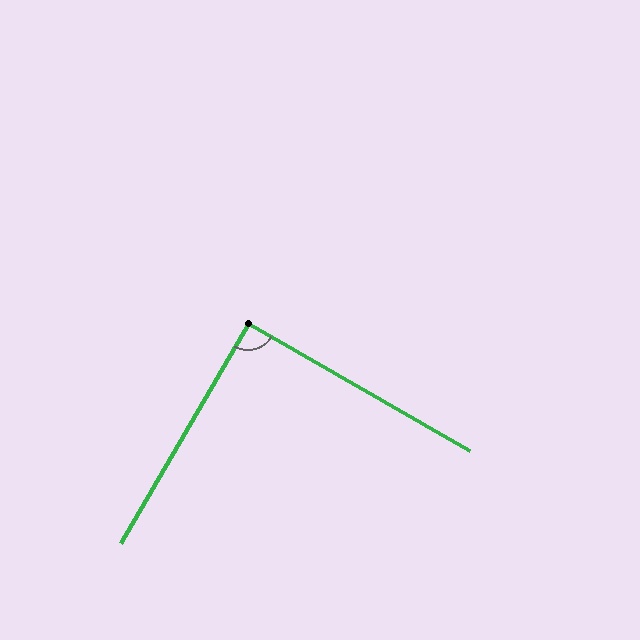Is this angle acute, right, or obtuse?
It is approximately a right angle.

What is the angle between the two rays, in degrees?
Approximately 90 degrees.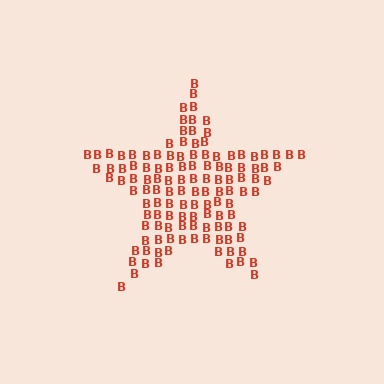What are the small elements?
The small elements are letter B's.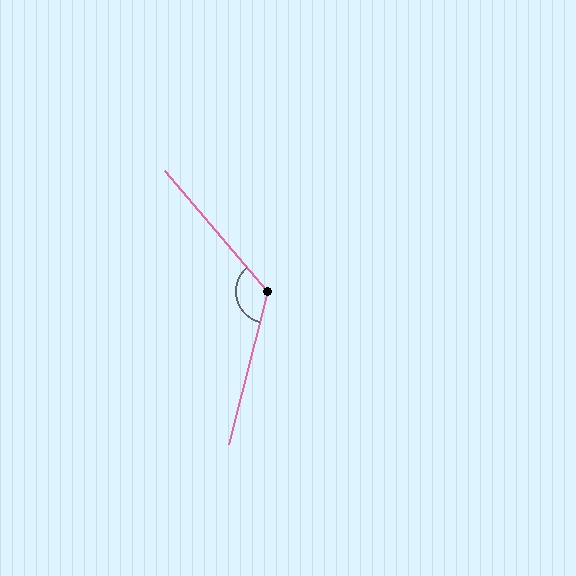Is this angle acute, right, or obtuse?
It is obtuse.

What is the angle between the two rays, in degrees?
Approximately 126 degrees.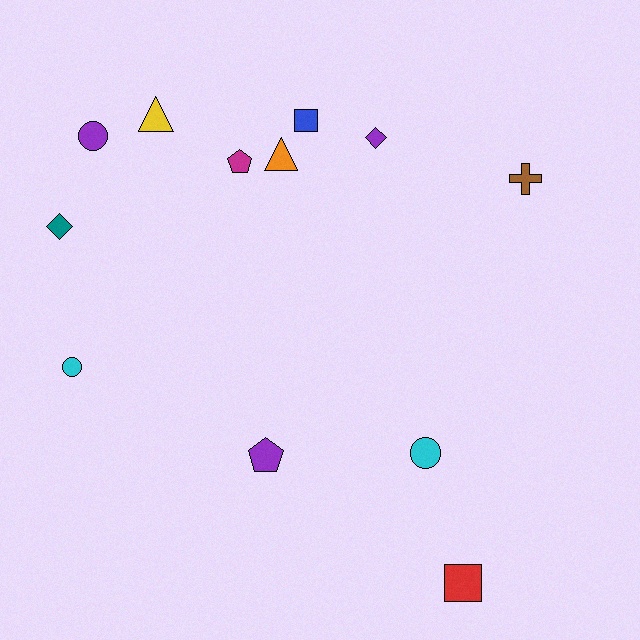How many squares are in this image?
There are 2 squares.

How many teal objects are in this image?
There is 1 teal object.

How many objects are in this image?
There are 12 objects.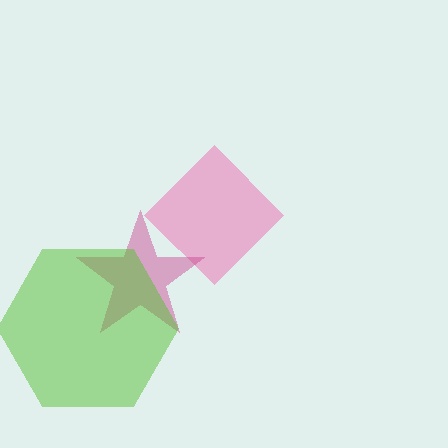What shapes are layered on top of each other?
The layered shapes are: a pink diamond, a magenta star, a lime hexagon.